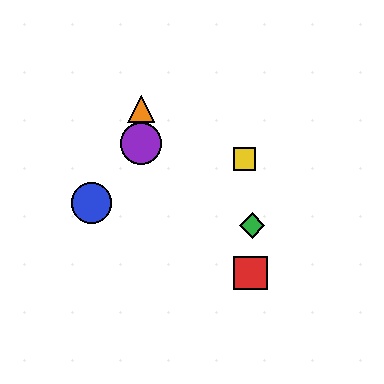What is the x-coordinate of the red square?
The red square is at x≈250.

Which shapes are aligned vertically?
The purple circle, the orange triangle are aligned vertically.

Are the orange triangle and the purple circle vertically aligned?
Yes, both are at x≈141.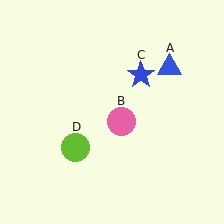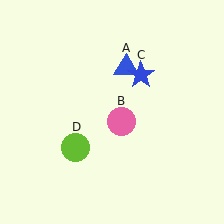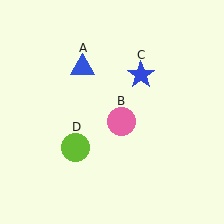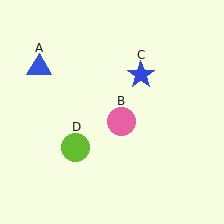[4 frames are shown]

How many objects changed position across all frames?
1 object changed position: blue triangle (object A).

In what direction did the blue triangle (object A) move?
The blue triangle (object A) moved left.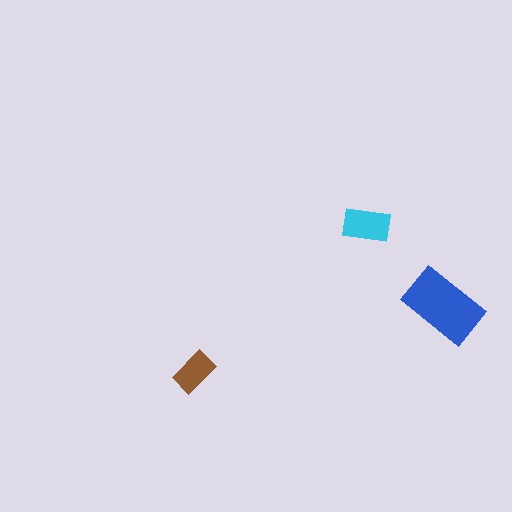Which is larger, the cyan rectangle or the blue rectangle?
The blue one.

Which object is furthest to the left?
The brown rectangle is leftmost.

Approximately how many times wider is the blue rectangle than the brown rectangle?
About 2 times wider.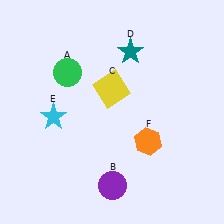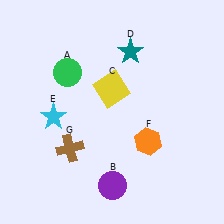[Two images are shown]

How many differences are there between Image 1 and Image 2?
There is 1 difference between the two images.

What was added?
A brown cross (G) was added in Image 2.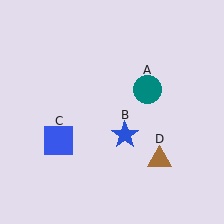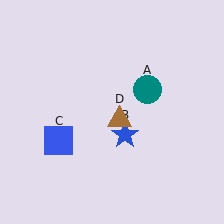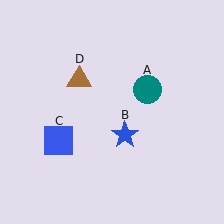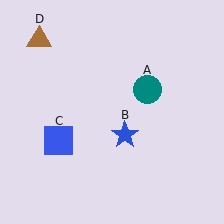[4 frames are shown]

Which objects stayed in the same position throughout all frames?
Teal circle (object A) and blue star (object B) and blue square (object C) remained stationary.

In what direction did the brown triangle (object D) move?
The brown triangle (object D) moved up and to the left.